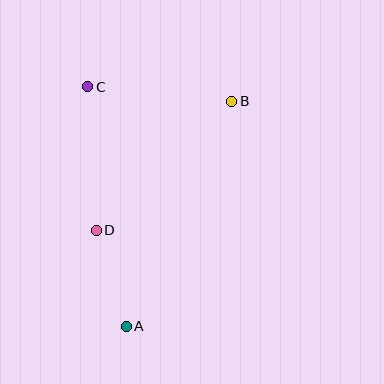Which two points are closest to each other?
Points A and D are closest to each other.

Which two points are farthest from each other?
Points A and B are farthest from each other.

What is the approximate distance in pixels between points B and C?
The distance between B and C is approximately 145 pixels.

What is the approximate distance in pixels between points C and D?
The distance between C and D is approximately 144 pixels.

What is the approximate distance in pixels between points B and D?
The distance between B and D is approximately 187 pixels.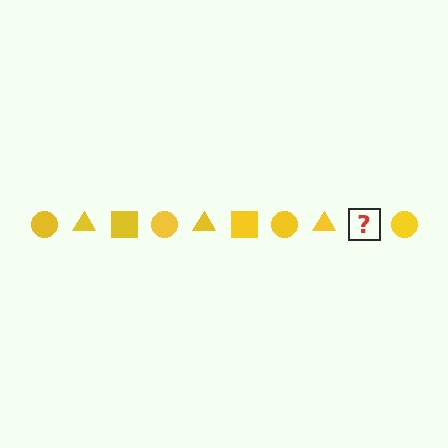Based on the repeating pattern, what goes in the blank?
The blank should be a yellow square.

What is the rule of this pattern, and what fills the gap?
The rule is that the pattern cycles through circle, triangle, square shapes in yellow. The gap should be filled with a yellow square.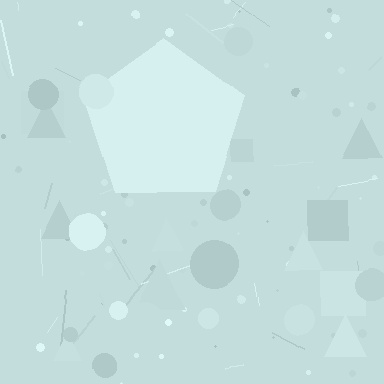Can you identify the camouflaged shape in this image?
The camouflaged shape is a pentagon.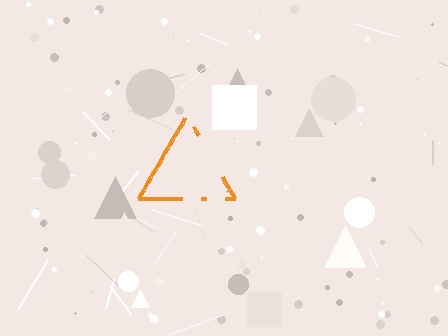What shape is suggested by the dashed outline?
The dashed outline suggests a triangle.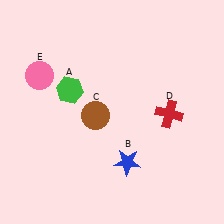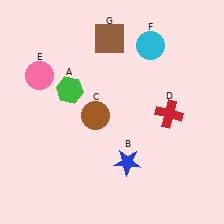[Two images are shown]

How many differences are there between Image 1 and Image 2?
There are 2 differences between the two images.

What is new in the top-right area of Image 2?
A cyan circle (F) was added in the top-right area of Image 2.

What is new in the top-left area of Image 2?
A brown square (G) was added in the top-left area of Image 2.